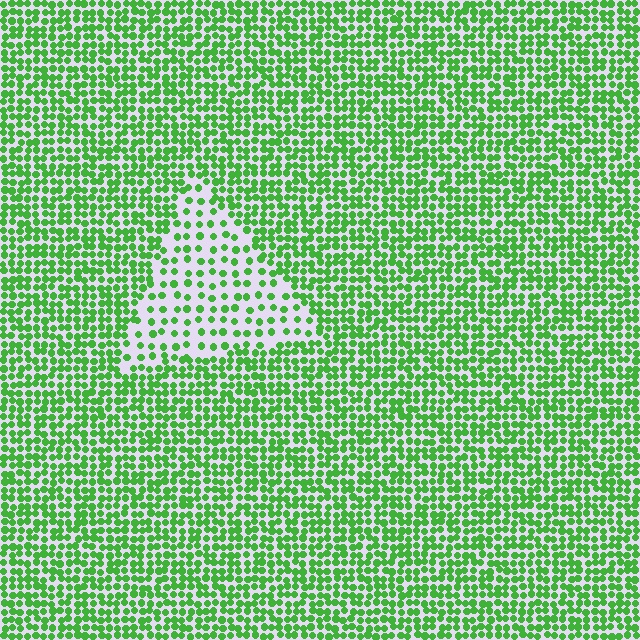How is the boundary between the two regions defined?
The boundary is defined by a change in element density (approximately 2.2x ratio). All elements are the same color, size, and shape.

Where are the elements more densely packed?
The elements are more densely packed outside the triangle boundary.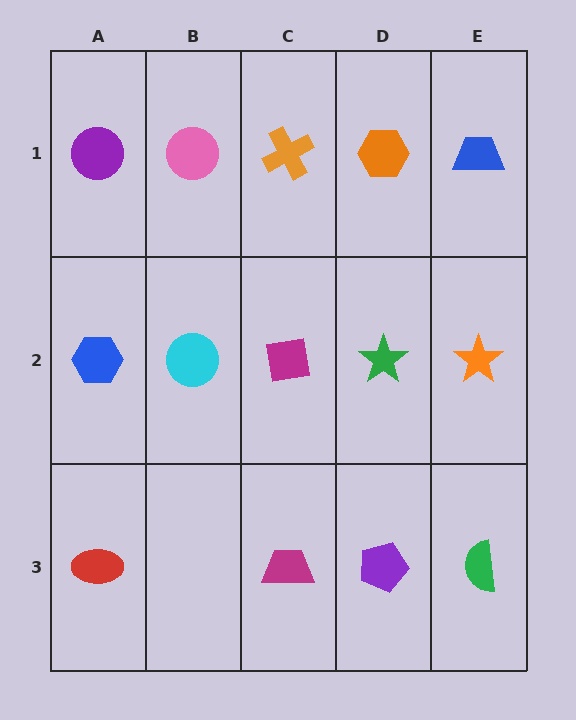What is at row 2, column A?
A blue hexagon.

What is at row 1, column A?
A purple circle.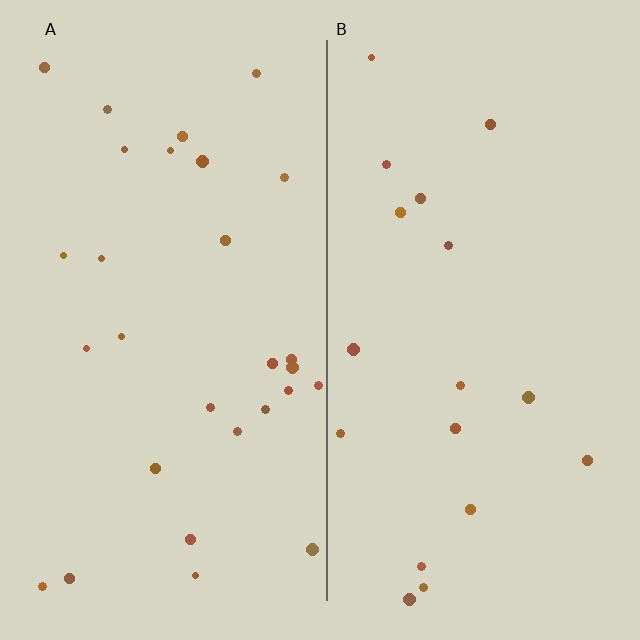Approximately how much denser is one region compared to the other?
Approximately 1.6× — region A over region B.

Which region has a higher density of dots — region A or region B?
A (the left).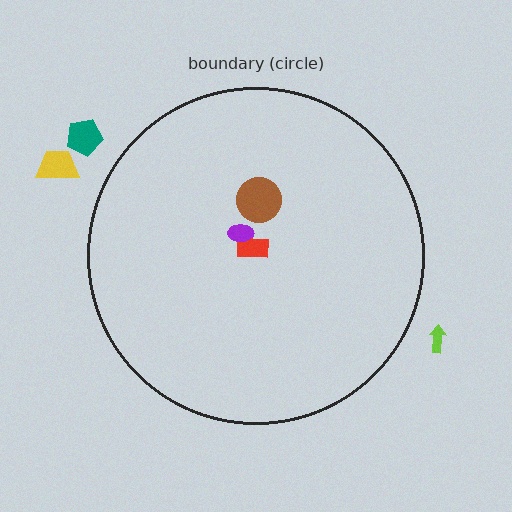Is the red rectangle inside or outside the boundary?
Inside.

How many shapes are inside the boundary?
3 inside, 3 outside.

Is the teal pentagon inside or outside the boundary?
Outside.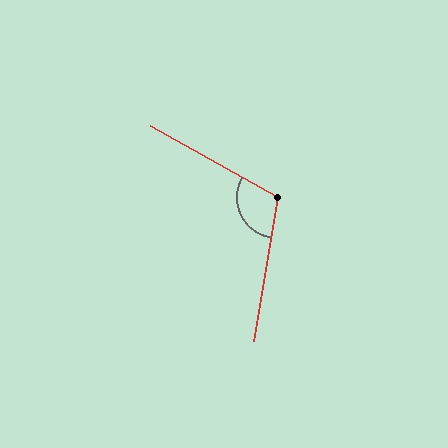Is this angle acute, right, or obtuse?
It is obtuse.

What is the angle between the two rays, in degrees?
Approximately 110 degrees.